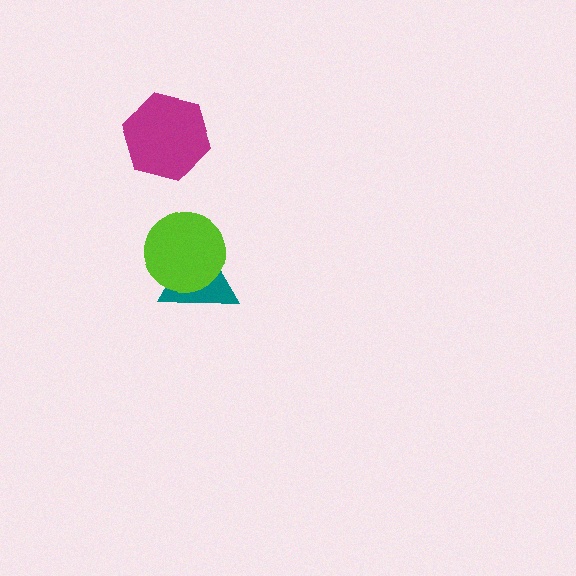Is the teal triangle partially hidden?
Yes, it is partially covered by another shape.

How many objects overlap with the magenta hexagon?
0 objects overlap with the magenta hexagon.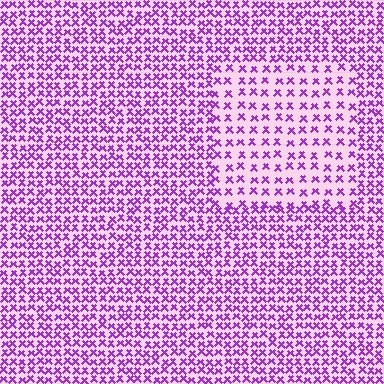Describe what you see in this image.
The image contains small purple elements arranged at two different densities. A rectangle-shaped region is visible where the elements are less densely packed than the surrounding area.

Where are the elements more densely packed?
The elements are more densely packed outside the rectangle boundary.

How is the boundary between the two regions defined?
The boundary is defined by a change in element density (approximately 1.9x ratio). All elements are the same color, size, and shape.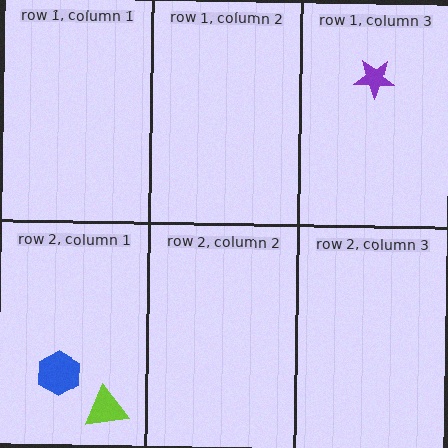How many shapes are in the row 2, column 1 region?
2.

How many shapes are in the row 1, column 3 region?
1.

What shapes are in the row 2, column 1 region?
The blue hexagon, the lime triangle.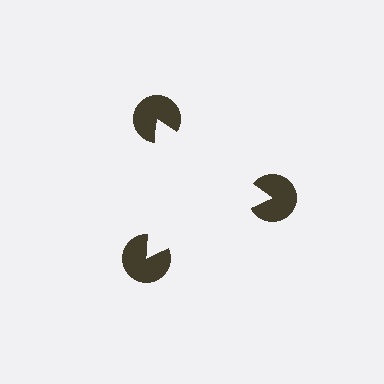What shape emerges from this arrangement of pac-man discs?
An illusory triangle — its edges are inferred from the aligned wedge cuts in the pac-man discs, not physically drawn.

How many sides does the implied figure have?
3 sides.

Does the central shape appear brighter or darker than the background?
It typically appears slightly brighter than the background, even though no actual brightness change is drawn.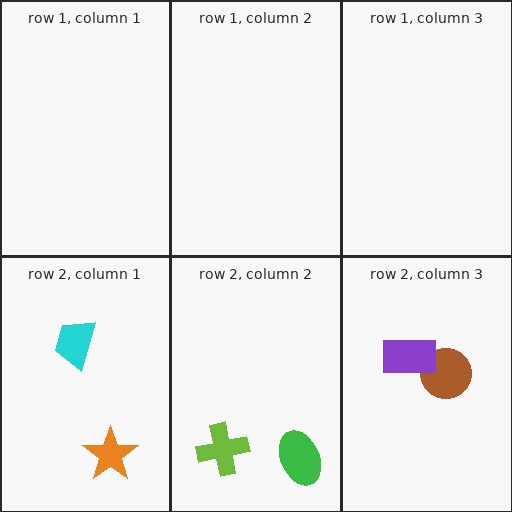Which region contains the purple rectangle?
The row 2, column 3 region.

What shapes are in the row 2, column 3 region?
The brown circle, the purple rectangle.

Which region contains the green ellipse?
The row 2, column 2 region.